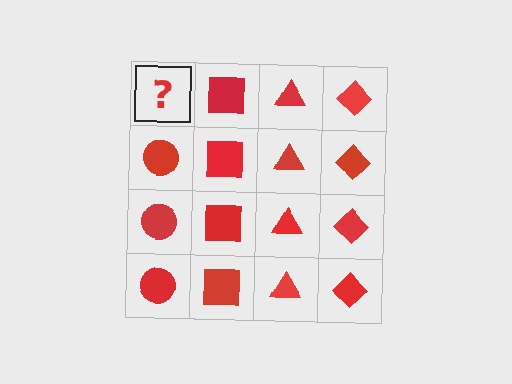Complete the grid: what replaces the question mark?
The question mark should be replaced with a red circle.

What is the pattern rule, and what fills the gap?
The rule is that each column has a consistent shape. The gap should be filled with a red circle.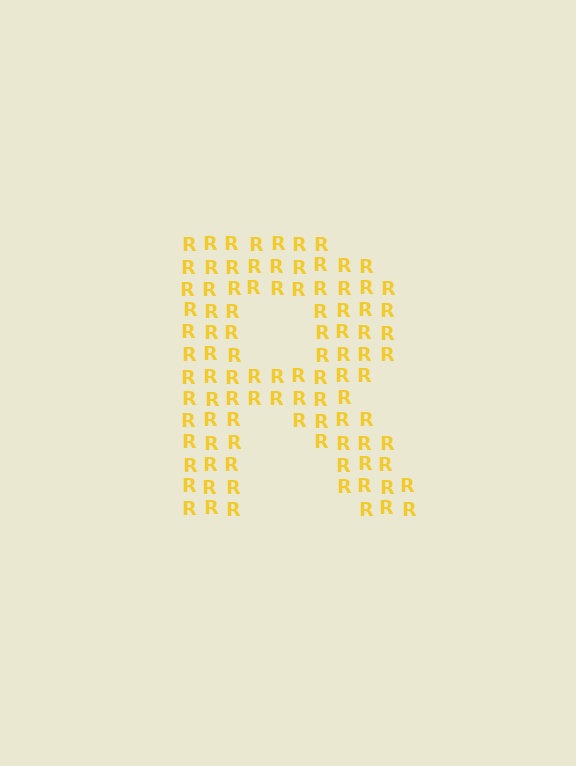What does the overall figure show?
The overall figure shows the letter R.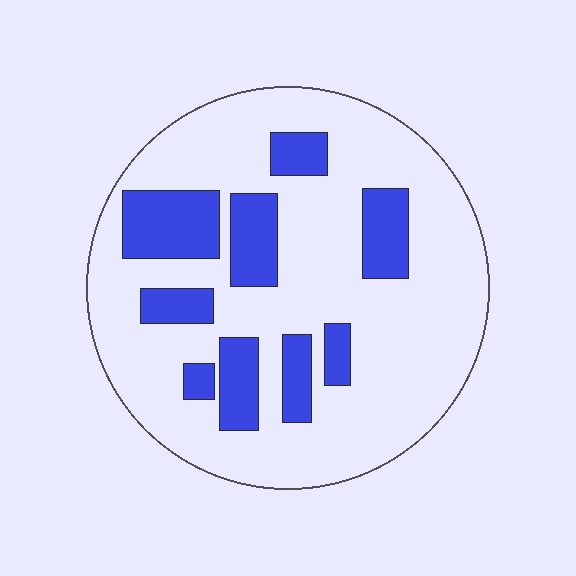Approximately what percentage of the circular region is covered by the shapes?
Approximately 25%.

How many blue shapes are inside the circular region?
9.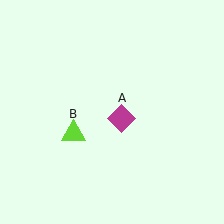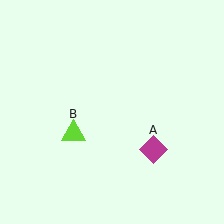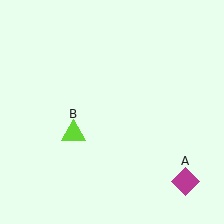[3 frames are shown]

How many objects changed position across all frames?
1 object changed position: magenta diamond (object A).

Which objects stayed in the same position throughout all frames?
Lime triangle (object B) remained stationary.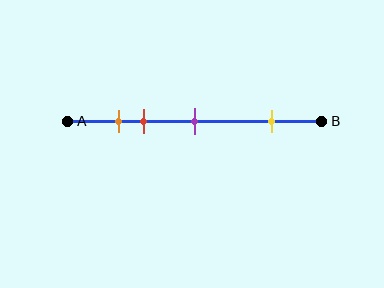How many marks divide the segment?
There are 4 marks dividing the segment.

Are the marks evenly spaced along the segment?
No, the marks are not evenly spaced.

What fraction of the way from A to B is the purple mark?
The purple mark is approximately 50% (0.5) of the way from A to B.